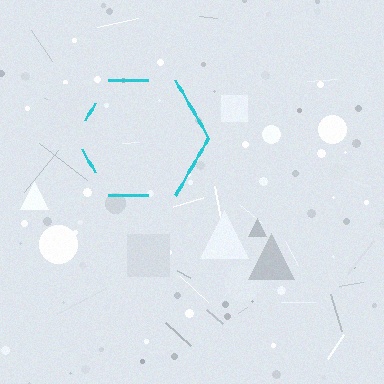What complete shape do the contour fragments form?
The contour fragments form a hexagon.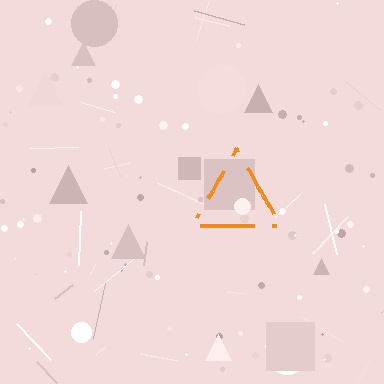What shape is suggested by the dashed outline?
The dashed outline suggests a triangle.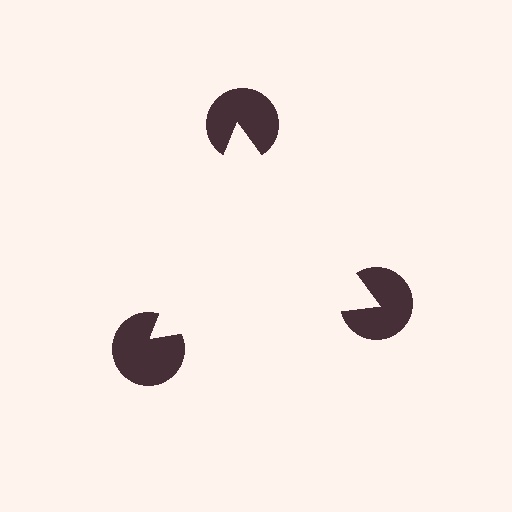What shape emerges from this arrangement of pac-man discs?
An illusory triangle — its edges are inferred from the aligned wedge cuts in the pac-man discs, not physically drawn.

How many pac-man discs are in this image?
There are 3 — one at each vertex of the illusory triangle.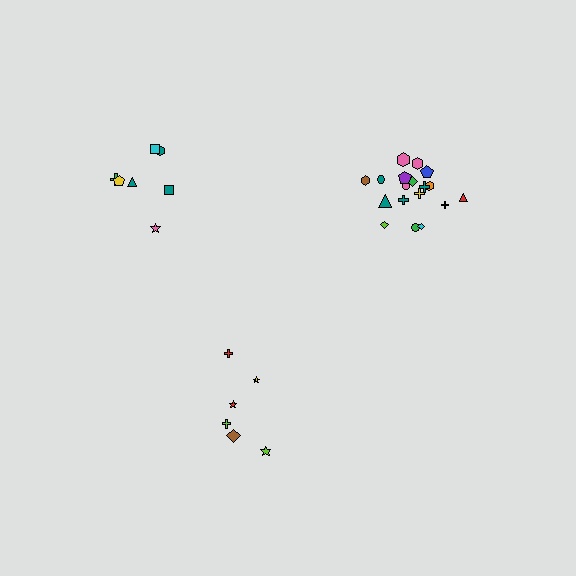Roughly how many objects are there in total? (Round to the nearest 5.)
Roughly 30 objects in total.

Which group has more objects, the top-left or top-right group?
The top-right group.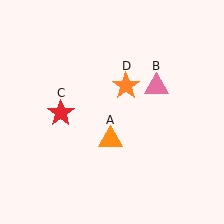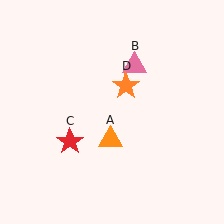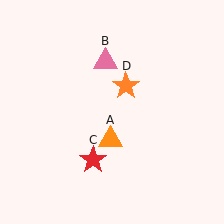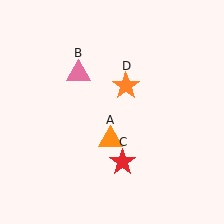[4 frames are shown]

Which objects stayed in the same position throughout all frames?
Orange triangle (object A) and orange star (object D) remained stationary.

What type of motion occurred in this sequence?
The pink triangle (object B), red star (object C) rotated counterclockwise around the center of the scene.